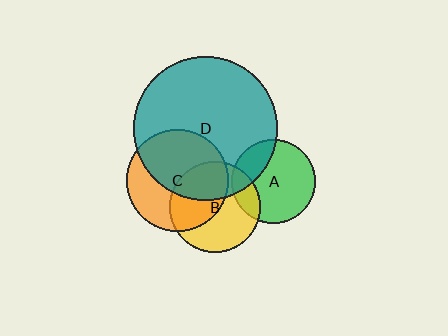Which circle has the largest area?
Circle D (teal).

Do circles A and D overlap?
Yes.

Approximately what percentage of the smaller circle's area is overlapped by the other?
Approximately 25%.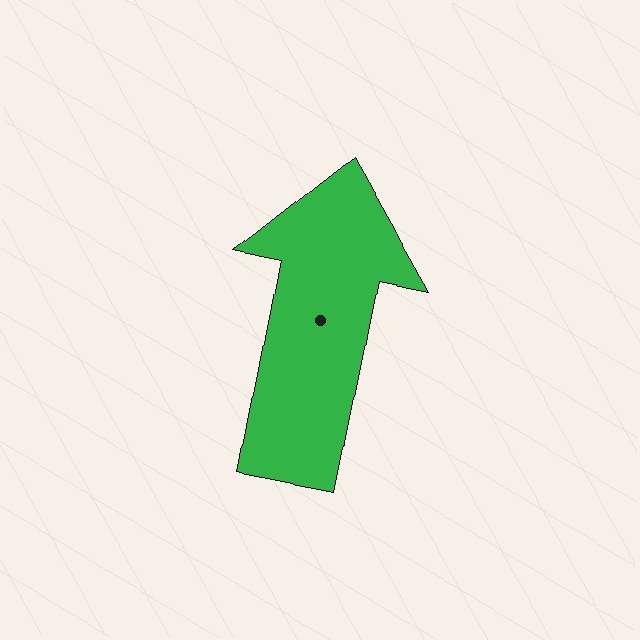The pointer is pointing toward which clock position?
Roughly 12 o'clock.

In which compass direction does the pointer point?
North.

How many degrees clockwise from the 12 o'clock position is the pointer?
Approximately 11 degrees.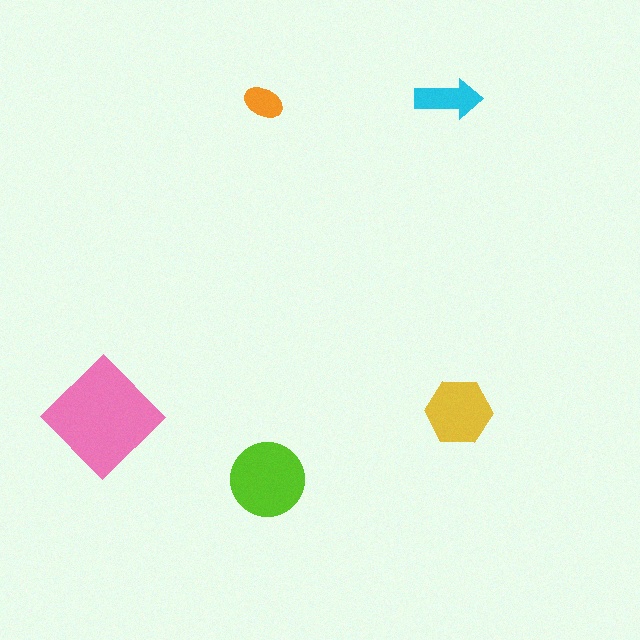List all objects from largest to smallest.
The pink diamond, the lime circle, the yellow hexagon, the cyan arrow, the orange ellipse.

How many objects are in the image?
There are 5 objects in the image.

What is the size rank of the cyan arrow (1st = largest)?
4th.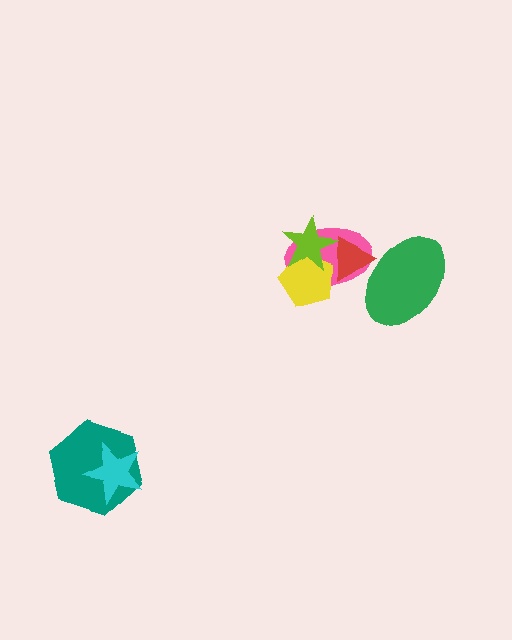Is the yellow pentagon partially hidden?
Yes, it is partially covered by another shape.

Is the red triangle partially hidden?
Yes, it is partially covered by another shape.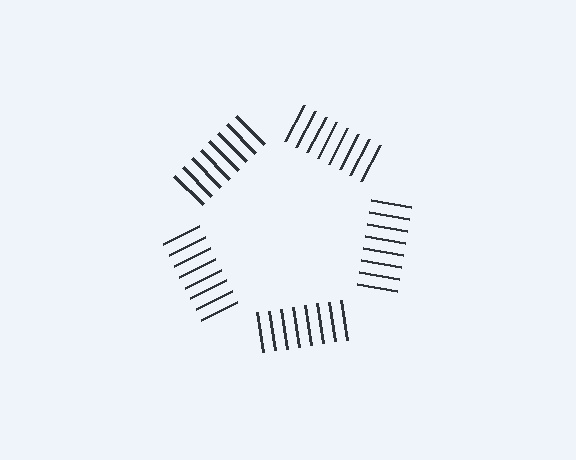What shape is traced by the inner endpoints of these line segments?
An illusory pentagon — the line segments terminate on its edges but no continuous stroke is drawn.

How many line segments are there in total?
40 — 8 along each of the 5 edges.